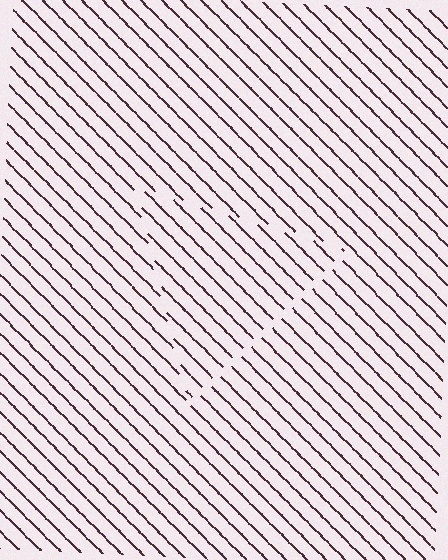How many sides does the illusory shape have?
3 sides — the line-ends trace a triangle.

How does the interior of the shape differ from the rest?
The interior of the shape contains the same grating, shifted by half a period — the contour is defined by the phase discontinuity where line-ends from the inner and outer gratings abut.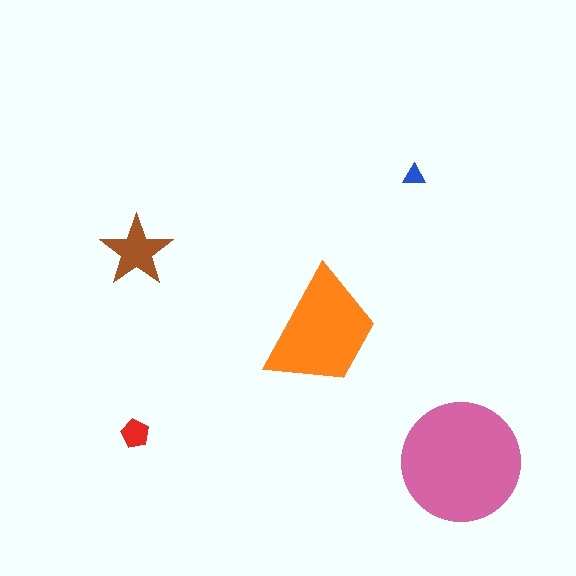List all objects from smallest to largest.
The blue triangle, the red pentagon, the brown star, the orange trapezoid, the pink circle.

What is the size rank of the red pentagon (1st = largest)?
4th.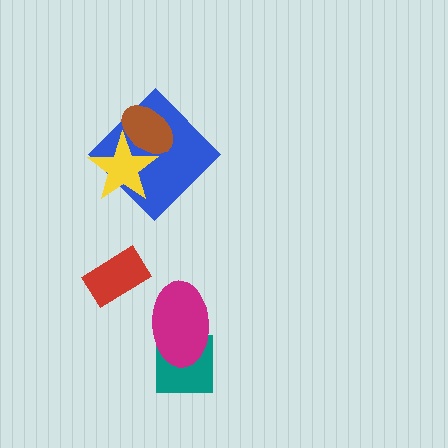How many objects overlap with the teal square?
1 object overlaps with the teal square.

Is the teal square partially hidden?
Yes, it is partially covered by another shape.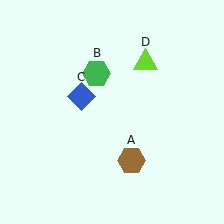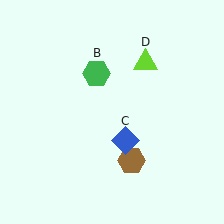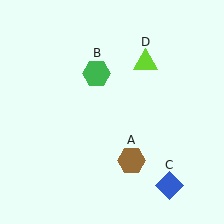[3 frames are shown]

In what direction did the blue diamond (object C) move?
The blue diamond (object C) moved down and to the right.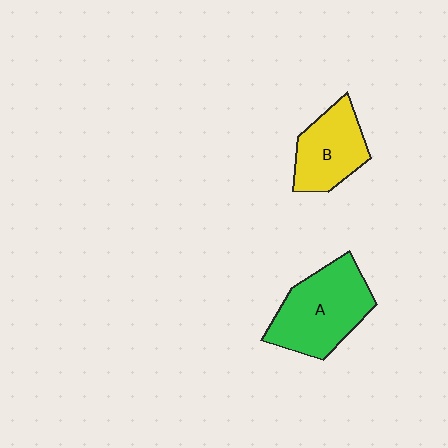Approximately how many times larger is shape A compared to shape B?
Approximately 1.4 times.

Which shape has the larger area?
Shape A (green).